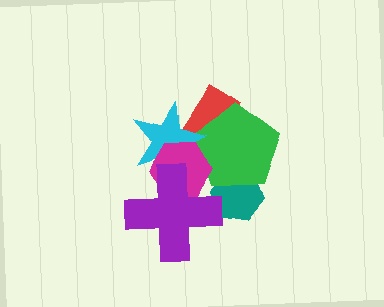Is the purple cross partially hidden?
No, no other shape covers it.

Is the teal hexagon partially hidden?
Yes, it is partially covered by another shape.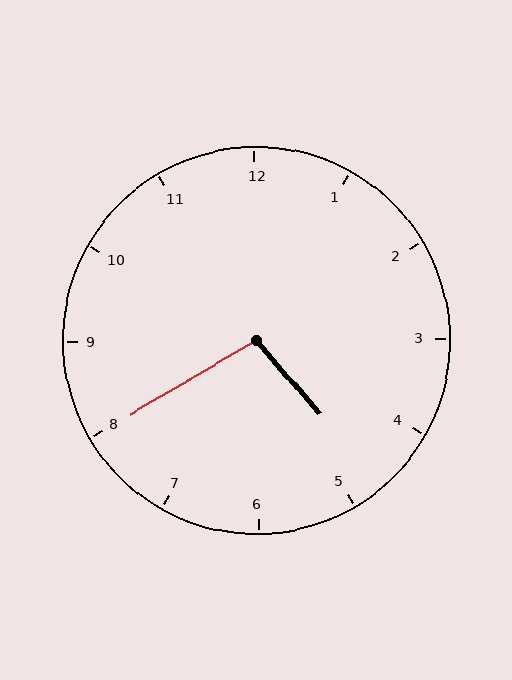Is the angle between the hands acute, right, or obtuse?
It is obtuse.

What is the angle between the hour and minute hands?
Approximately 100 degrees.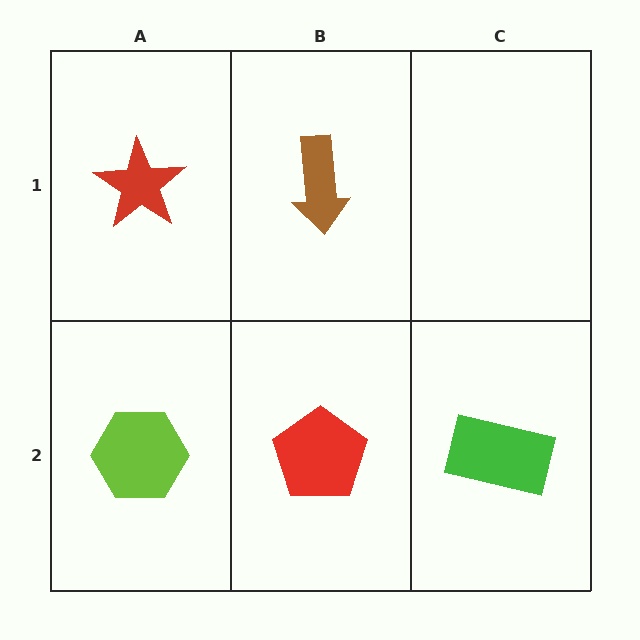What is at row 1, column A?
A red star.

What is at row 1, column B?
A brown arrow.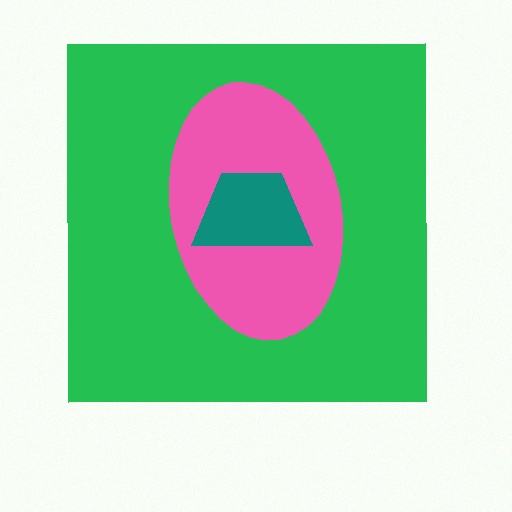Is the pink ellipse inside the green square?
Yes.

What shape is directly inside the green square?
The pink ellipse.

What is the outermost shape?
The green square.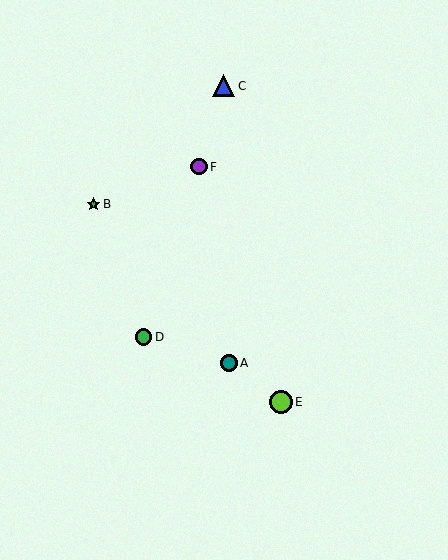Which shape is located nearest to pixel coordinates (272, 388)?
The lime circle (labeled E) at (281, 402) is nearest to that location.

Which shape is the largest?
The lime circle (labeled E) is the largest.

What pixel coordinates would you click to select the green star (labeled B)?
Click at (93, 204) to select the green star B.